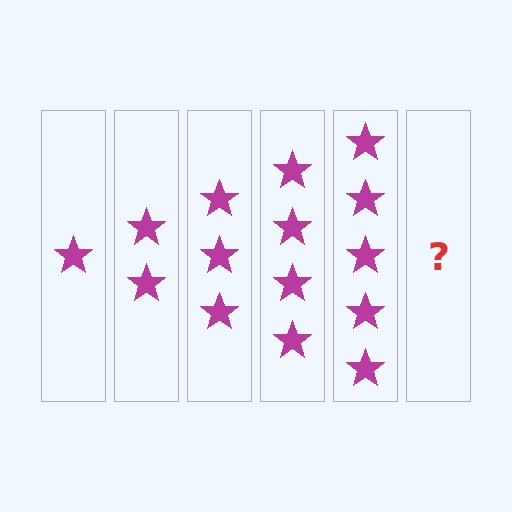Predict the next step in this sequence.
The next step is 6 stars.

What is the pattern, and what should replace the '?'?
The pattern is that each step adds one more star. The '?' should be 6 stars.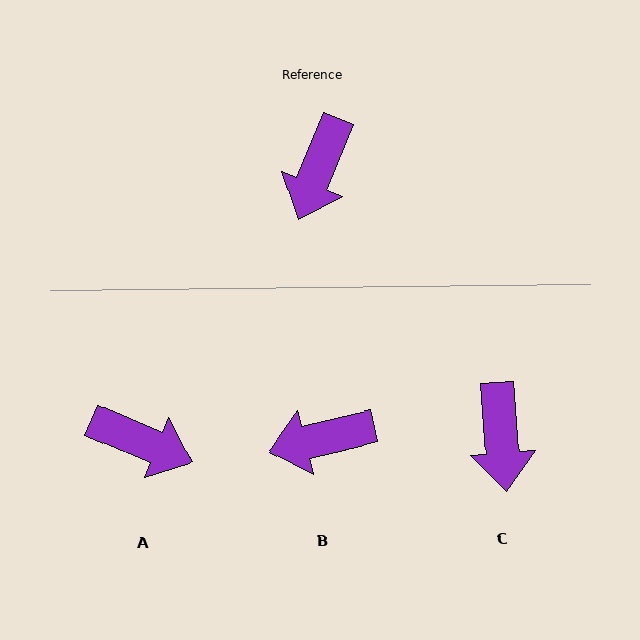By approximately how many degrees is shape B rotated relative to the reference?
Approximately 54 degrees clockwise.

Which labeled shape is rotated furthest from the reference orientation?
A, about 89 degrees away.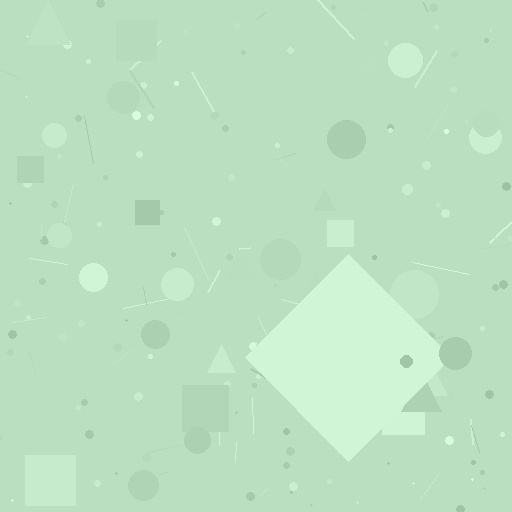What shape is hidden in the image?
A diamond is hidden in the image.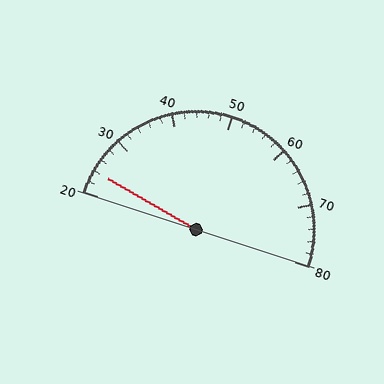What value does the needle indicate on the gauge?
The needle indicates approximately 24.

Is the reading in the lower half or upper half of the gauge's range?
The reading is in the lower half of the range (20 to 80).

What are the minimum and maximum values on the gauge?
The gauge ranges from 20 to 80.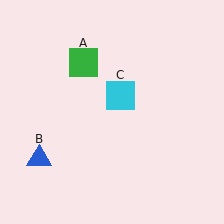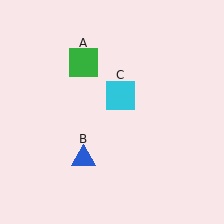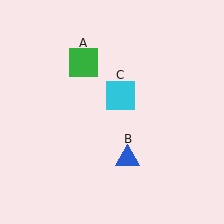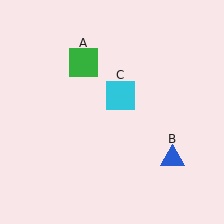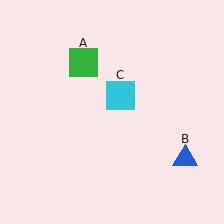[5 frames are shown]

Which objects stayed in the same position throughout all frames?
Green square (object A) and cyan square (object C) remained stationary.